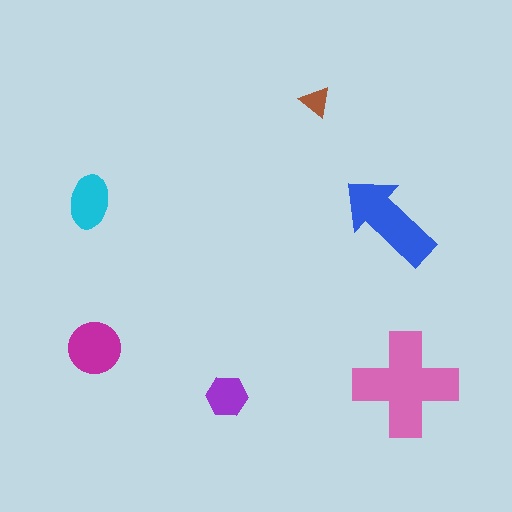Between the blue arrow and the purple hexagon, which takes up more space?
The blue arrow.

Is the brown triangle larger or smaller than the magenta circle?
Smaller.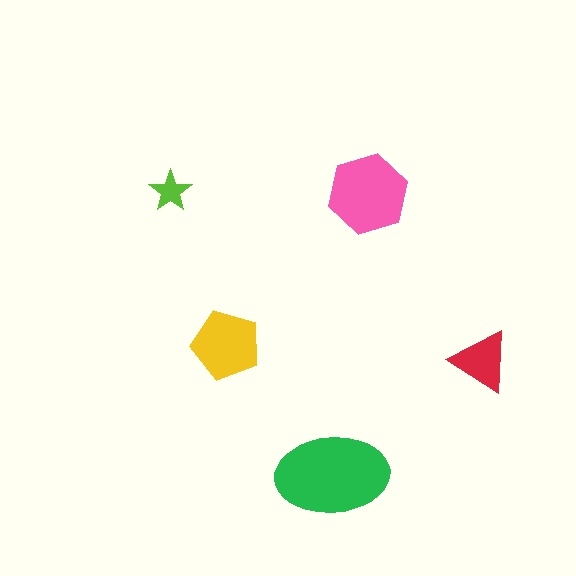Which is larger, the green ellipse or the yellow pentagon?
The green ellipse.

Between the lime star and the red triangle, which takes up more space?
The red triangle.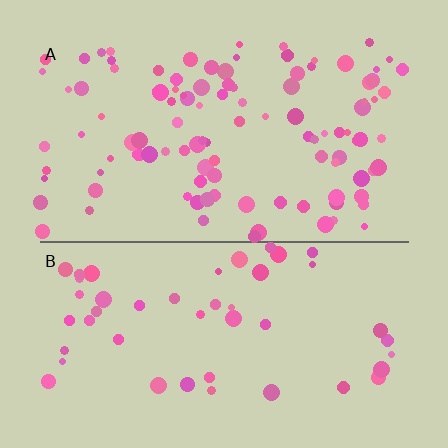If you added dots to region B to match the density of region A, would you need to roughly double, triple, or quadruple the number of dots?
Approximately double.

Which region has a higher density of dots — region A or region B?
A (the top).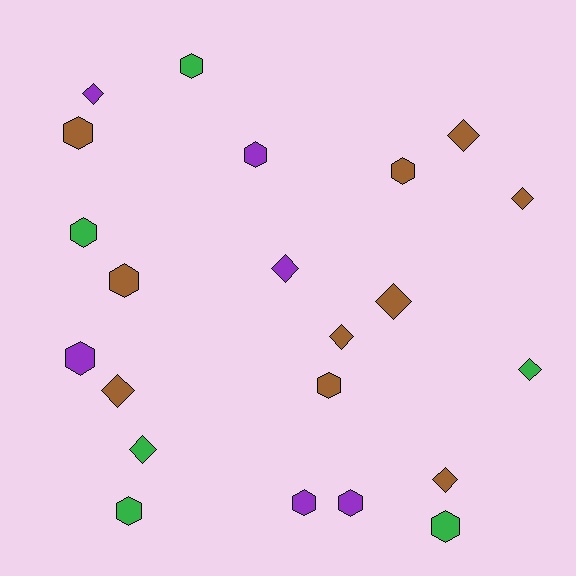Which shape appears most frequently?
Hexagon, with 12 objects.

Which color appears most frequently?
Brown, with 10 objects.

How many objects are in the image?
There are 22 objects.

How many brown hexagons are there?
There are 4 brown hexagons.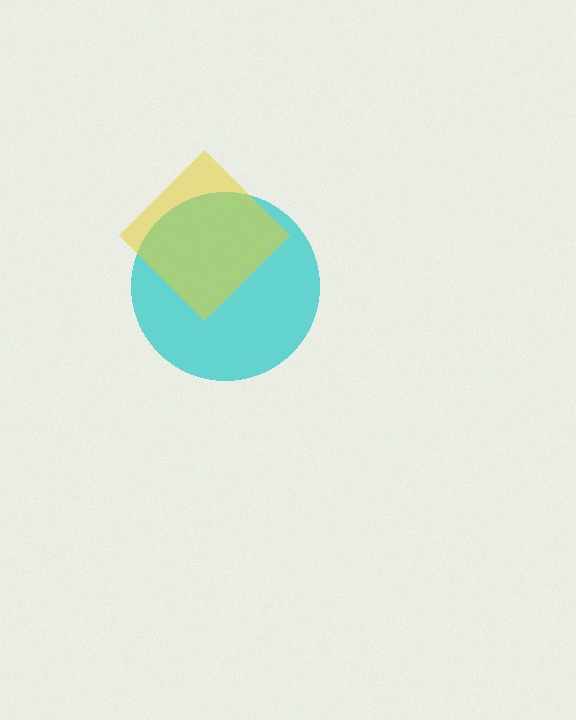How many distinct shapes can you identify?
There are 2 distinct shapes: a cyan circle, a yellow diamond.